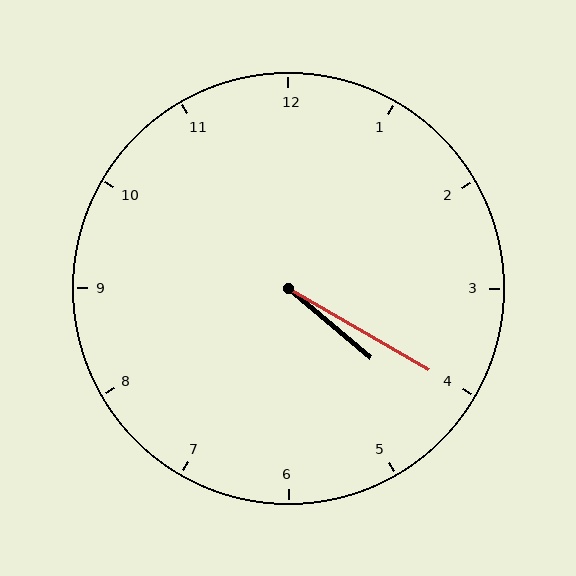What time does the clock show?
4:20.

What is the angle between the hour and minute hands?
Approximately 10 degrees.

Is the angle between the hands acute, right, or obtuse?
It is acute.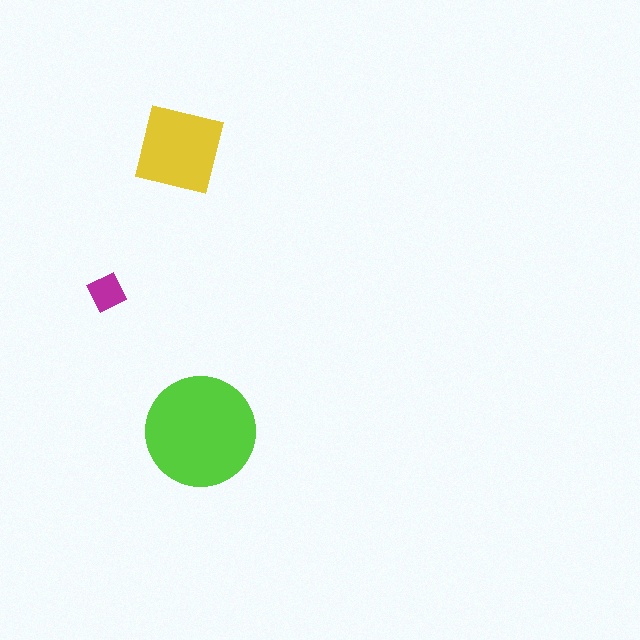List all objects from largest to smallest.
The lime circle, the yellow square, the magenta square.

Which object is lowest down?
The lime circle is bottommost.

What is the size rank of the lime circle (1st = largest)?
1st.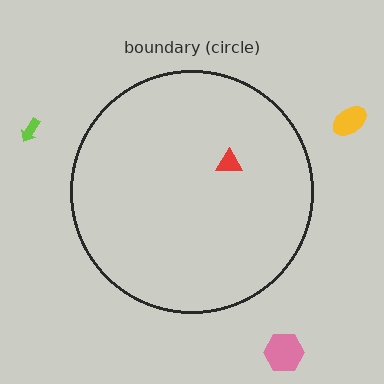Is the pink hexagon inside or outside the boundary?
Outside.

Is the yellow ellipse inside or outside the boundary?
Outside.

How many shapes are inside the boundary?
1 inside, 3 outside.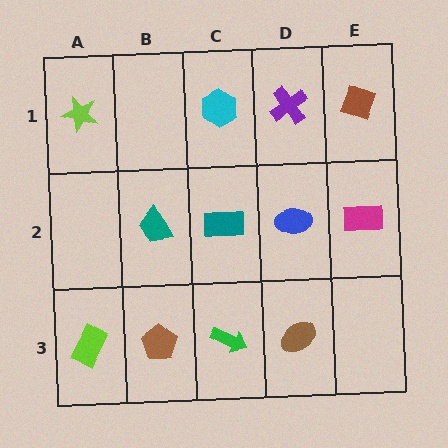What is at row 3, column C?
A green arrow.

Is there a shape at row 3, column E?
No, that cell is empty.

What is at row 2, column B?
A teal trapezoid.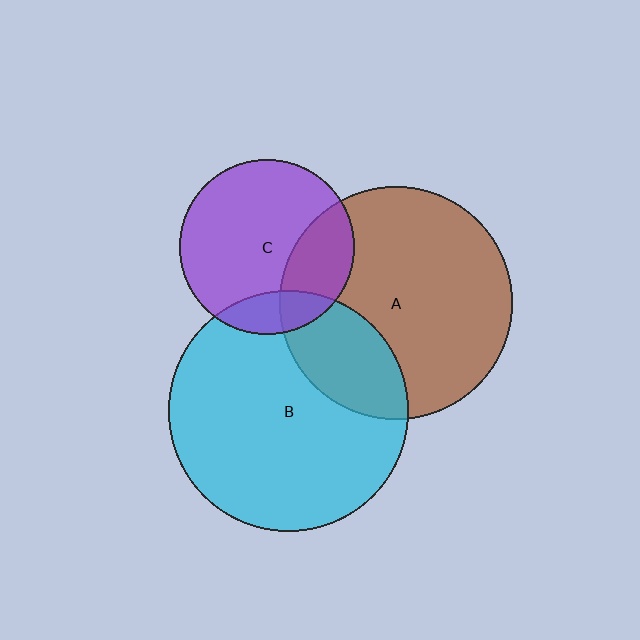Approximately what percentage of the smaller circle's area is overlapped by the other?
Approximately 25%.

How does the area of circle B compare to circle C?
Approximately 1.9 times.